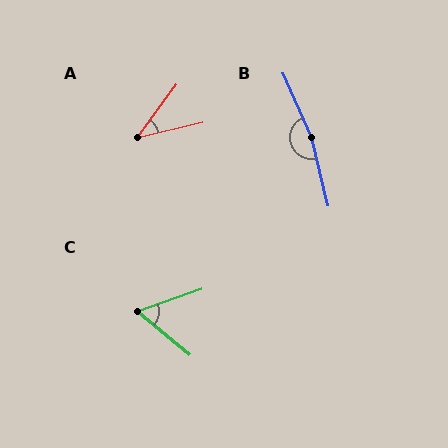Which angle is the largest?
B, at approximately 170 degrees.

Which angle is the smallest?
A, at approximately 40 degrees.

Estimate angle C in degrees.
Approximately 59 degrees.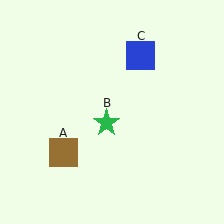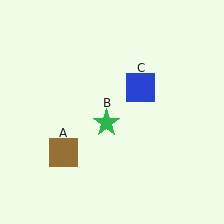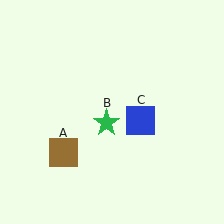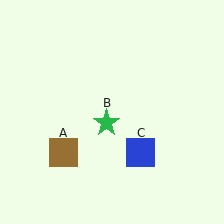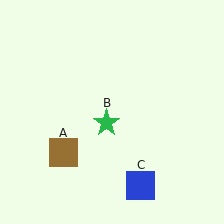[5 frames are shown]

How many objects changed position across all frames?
1 object changed position: blue square (object C).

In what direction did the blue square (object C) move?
The blue square (object C) moved down.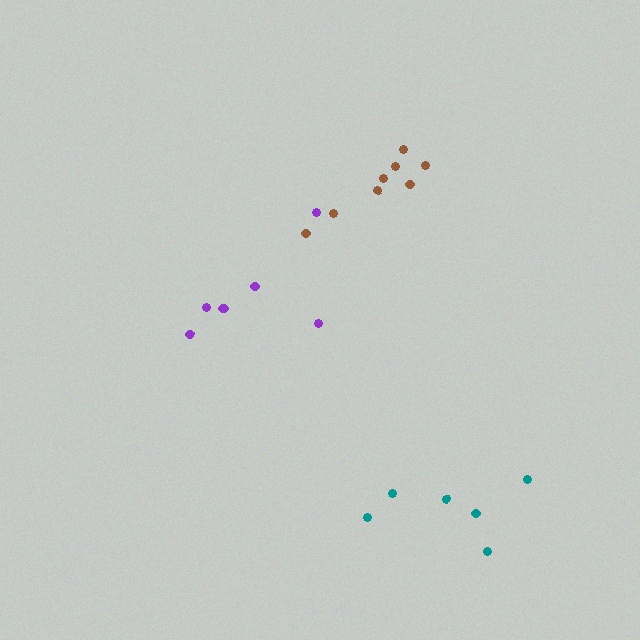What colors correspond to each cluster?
The clusters are colored: purple, brown, teal.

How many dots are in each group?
Group 1: 7 dots, Group 2: 8 dots, Group 3: 6 dots (21 total).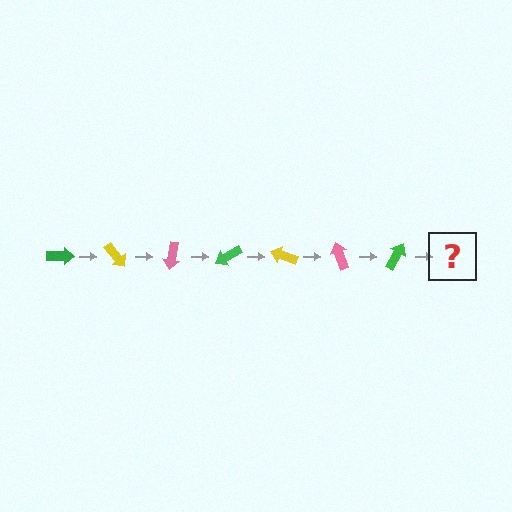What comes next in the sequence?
The next element should be a yellow arrow, rotated 350 degrees from the start.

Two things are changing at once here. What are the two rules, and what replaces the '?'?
The two rules are that it rotates 50 degrees each step and the color cycles through green, yellow, and pink. The '?' should be a yellow arrow, rotated 350 degrees from the start.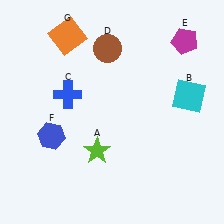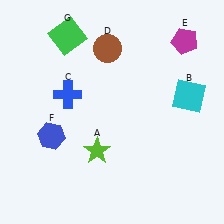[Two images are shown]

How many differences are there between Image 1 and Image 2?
There is 1 difference between the two images.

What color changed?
The square (G) changed from orange in Image 1 to green in Image 2.